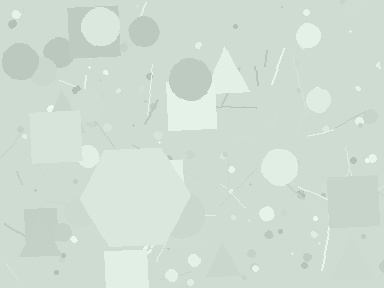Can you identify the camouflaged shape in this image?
The camouflaged shape is a hexagon.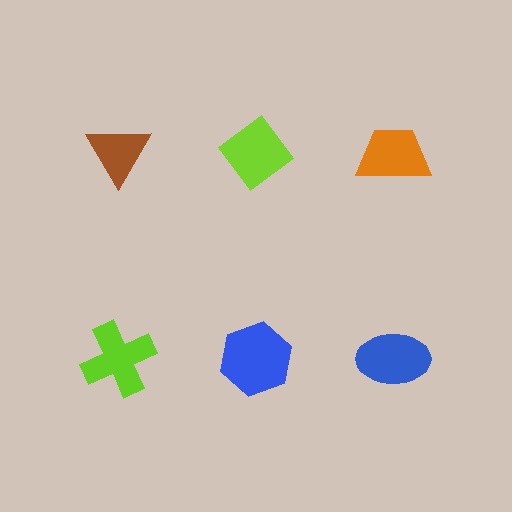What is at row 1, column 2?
A lime diamond.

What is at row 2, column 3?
A blue ellipse.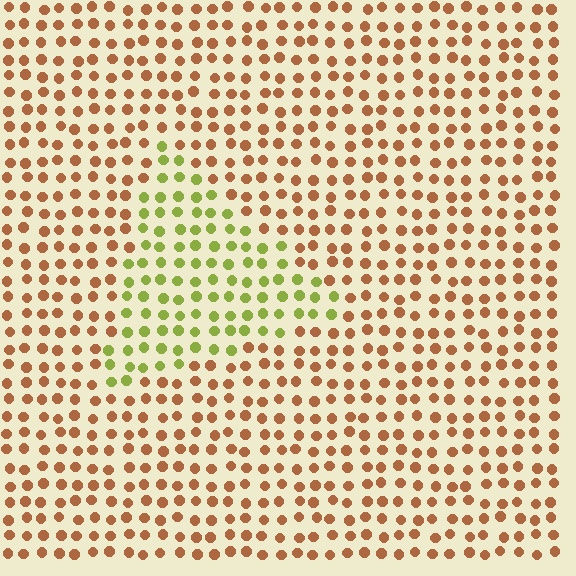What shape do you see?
I see a triangle.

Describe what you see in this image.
The image is filled with small brown elements in a uniform arrangement. A triangle-shaped region is visible where the elements are tinted to a slightly different hue, forming a subtle color boundary.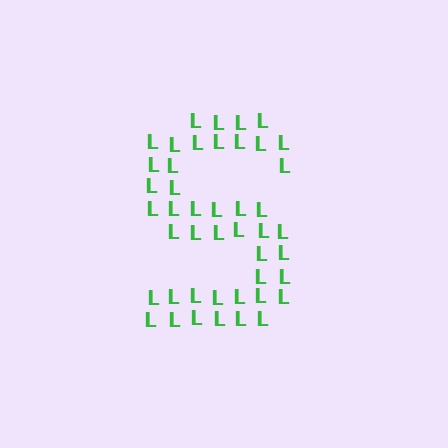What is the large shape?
The large shape is the letter S.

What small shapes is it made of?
It is made of small letter L's.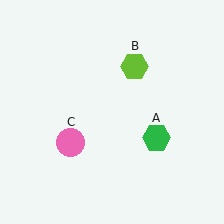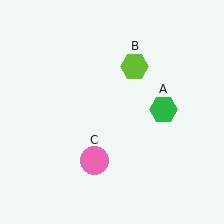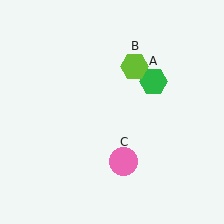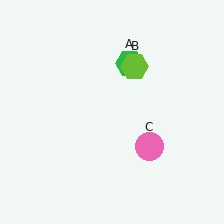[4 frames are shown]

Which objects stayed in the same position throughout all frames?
Lime hexagon (object B) remained stationary.